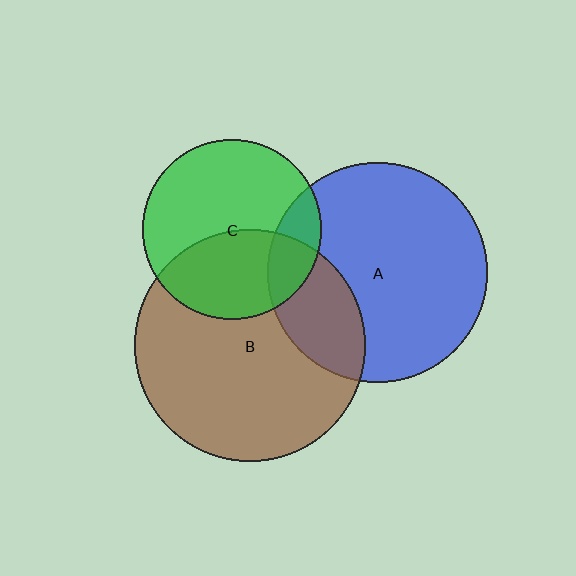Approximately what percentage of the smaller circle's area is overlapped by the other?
Approximately 25%.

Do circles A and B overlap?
Yes.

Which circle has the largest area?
Circle B (brown).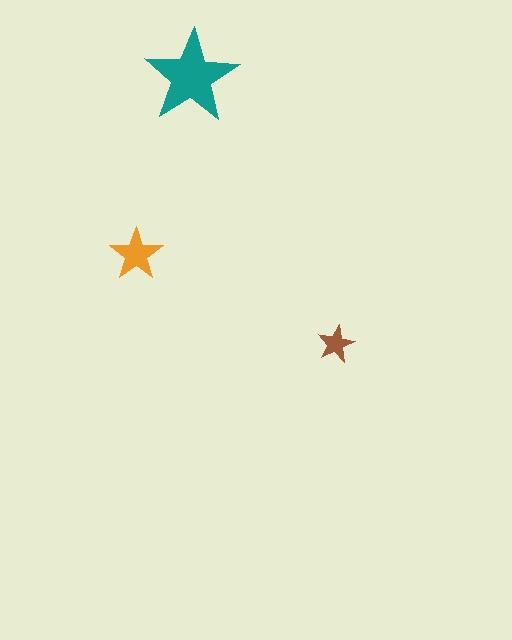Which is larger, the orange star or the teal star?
The teal one.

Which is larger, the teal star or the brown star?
The teal one.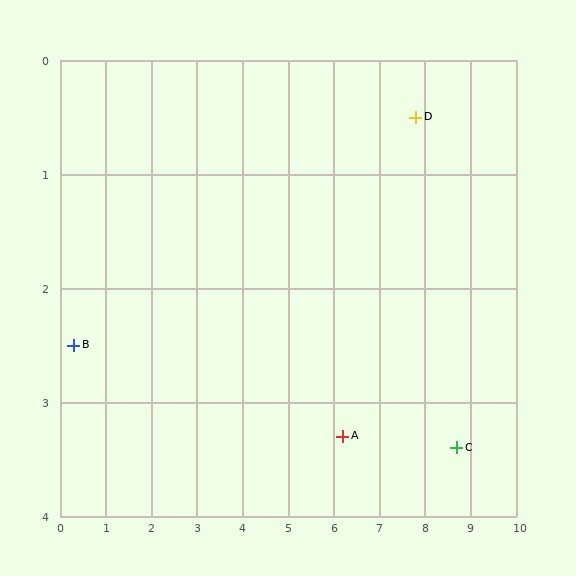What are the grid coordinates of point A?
Point A is at approximately (6.2, 3.3).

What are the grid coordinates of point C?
Point C is at approximately (8.7, 3.4).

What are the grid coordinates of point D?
Point D is at approximately (7.8, 0.5).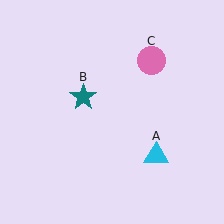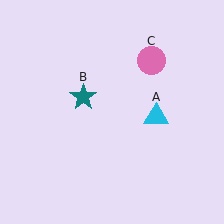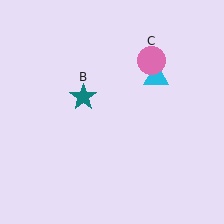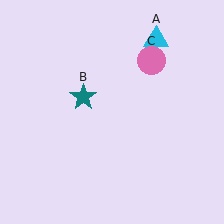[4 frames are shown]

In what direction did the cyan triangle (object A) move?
The cyan triangle (object A) moved up.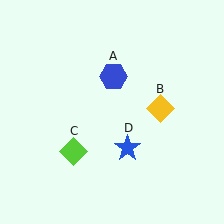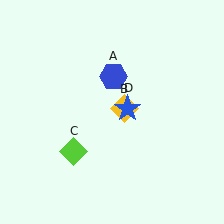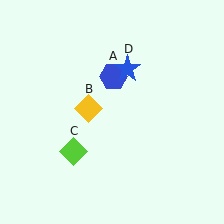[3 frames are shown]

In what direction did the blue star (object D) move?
The blue star (object D) moved up.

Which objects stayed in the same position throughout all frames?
Blue hexagon (object A) and lime diamond (object C) remained stationary.